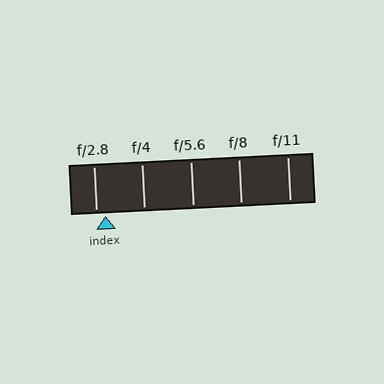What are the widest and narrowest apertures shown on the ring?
The widest aperture shown is f/2.8 and the narrowest is f/11.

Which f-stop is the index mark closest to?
The index mark is closest to f/2.8.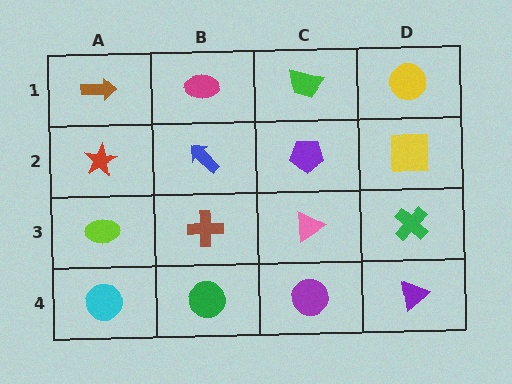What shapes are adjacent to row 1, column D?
A yellow square (row 2, column D), a green trapezoid (row 1, column C).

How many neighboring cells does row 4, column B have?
3.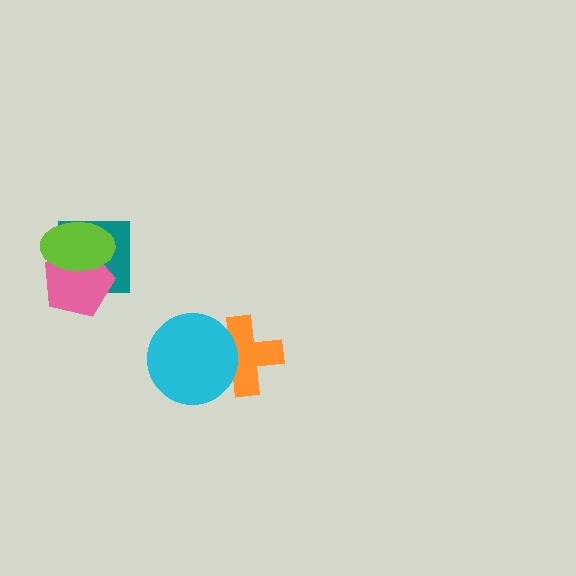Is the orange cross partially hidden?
Yes, it is partially covered by another shape.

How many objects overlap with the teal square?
2 objects overlap with the teal square.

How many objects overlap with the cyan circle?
1 object overlaps with the cyan circle.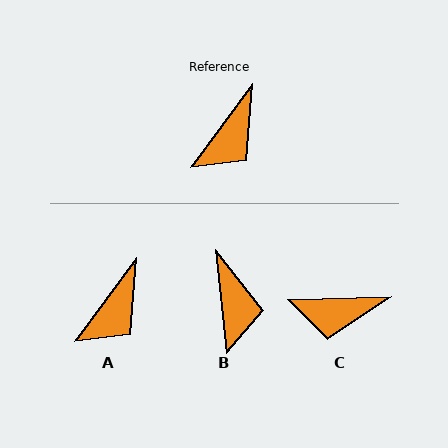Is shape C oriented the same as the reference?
No, it is off by about 52 degrees.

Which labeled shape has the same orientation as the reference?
A.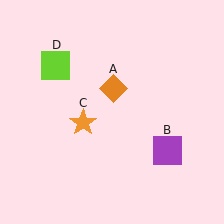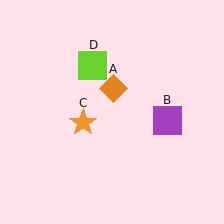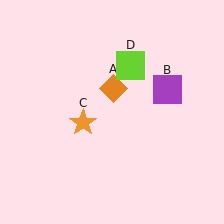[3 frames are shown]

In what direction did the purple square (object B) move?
The purple square (object B) moved up.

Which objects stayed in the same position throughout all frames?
Orange diamond (object A) and orange star (object C) remained stationary.